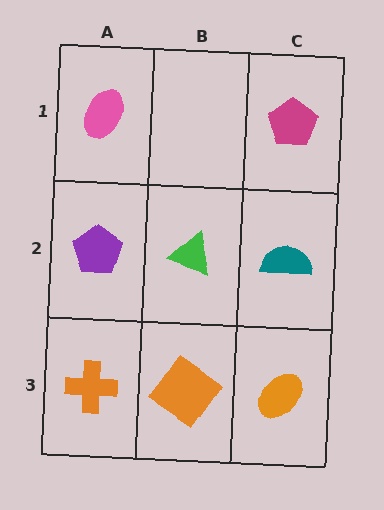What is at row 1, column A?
A pink ellipse.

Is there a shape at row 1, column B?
No, that cell is empty.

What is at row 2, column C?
A teal semicircle.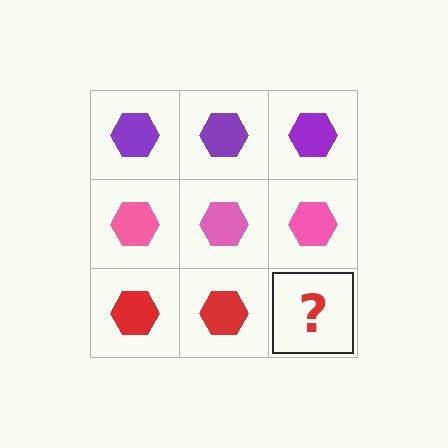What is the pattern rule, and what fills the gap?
The rule is that each row has a consistent color. The gap should be filled with a red hexagon.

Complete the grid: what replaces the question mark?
The question mark should be replaced with a red hexagon.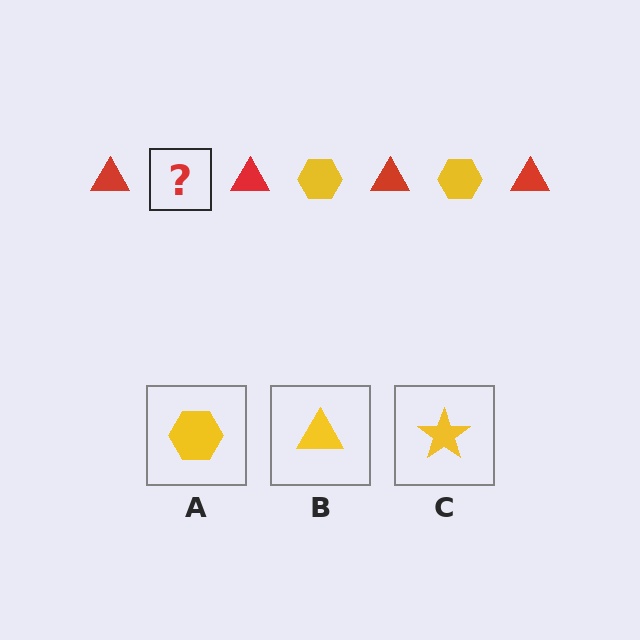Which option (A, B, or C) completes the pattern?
A.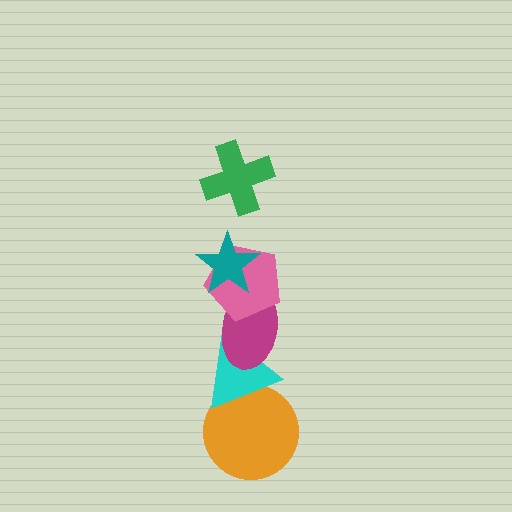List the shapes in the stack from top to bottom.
From top to bottom: the green cross, the teal star, the pink pentagon, the magenta ellipse, the cyan triangle, the orange circle.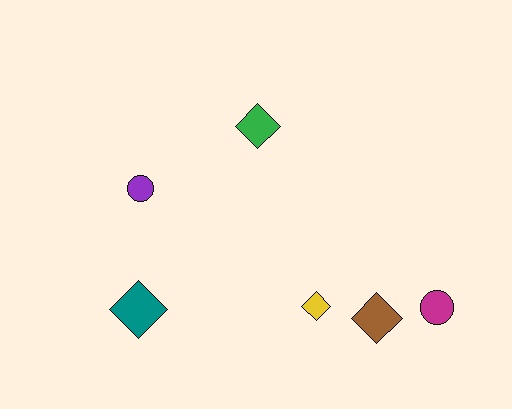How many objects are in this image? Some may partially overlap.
There are 6 objects.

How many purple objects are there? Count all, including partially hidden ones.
There is 1 purple object.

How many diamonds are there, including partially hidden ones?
There are 4 diamonds.